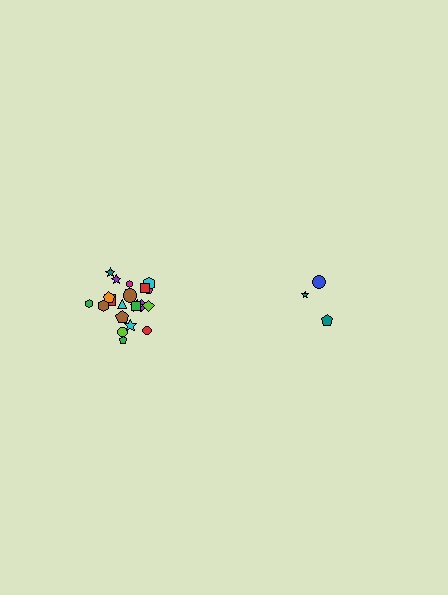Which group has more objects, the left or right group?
The left group.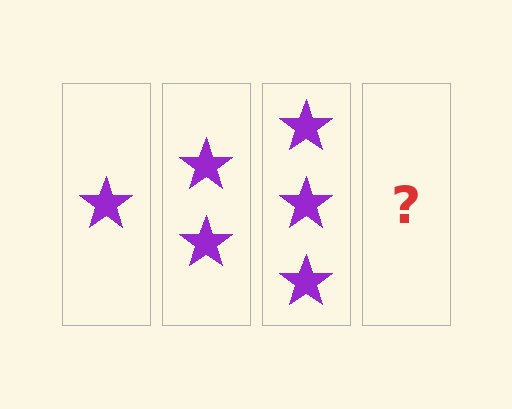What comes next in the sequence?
The next element should be 4 stars.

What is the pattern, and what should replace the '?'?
The pattern is that each step adds one more star. The '?' should be 4 stars.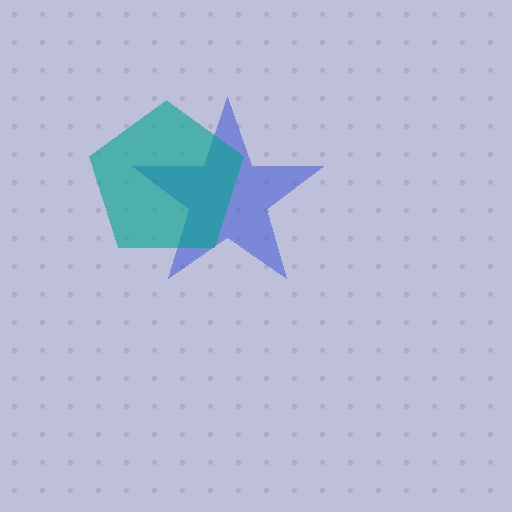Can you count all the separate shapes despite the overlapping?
Yes, there are 2 separate shapes.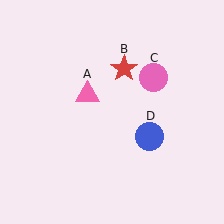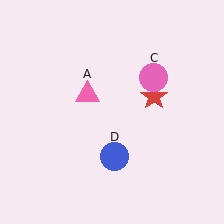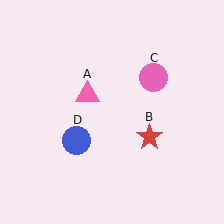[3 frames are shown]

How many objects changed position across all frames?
2 objects changed position: red star (object B), blue circle (object D).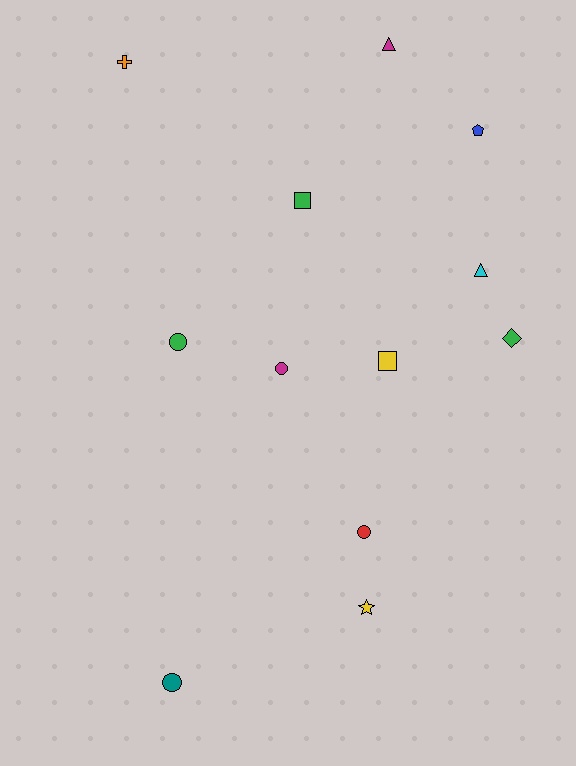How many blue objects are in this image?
There is 1 blue object.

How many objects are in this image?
There are 12 objects.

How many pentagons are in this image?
There is 1 pentagon.